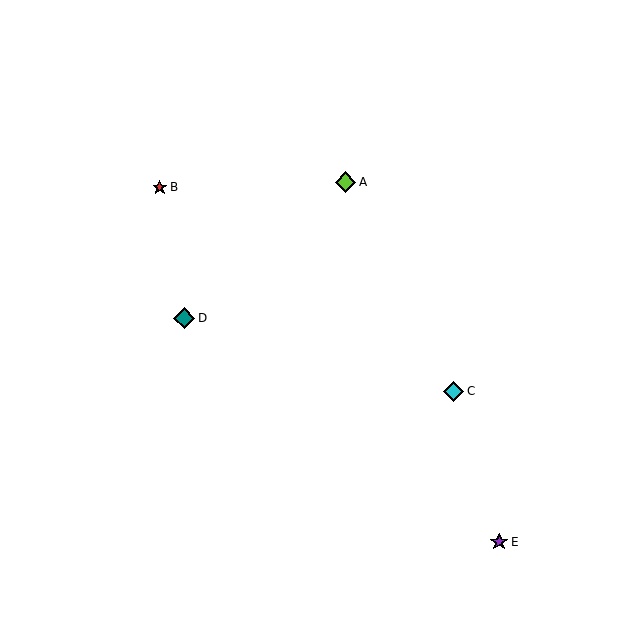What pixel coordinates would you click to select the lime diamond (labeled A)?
Click at (345, 182) to select the lime diamond A.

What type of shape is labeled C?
Shape C is a cyan diamond.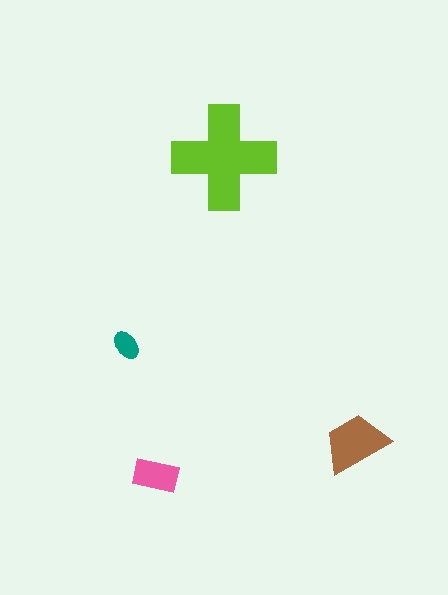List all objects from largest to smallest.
The lime cross, the brown trapezoid, the pink rectangle, the teal ellipse.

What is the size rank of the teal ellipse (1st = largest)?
4th.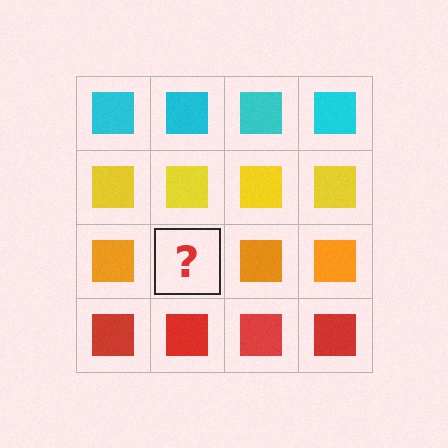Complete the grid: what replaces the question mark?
The question mark should be replaced with an orange square.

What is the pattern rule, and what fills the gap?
The rule is that each row has a consistent color. The gap should be filled with an orange square.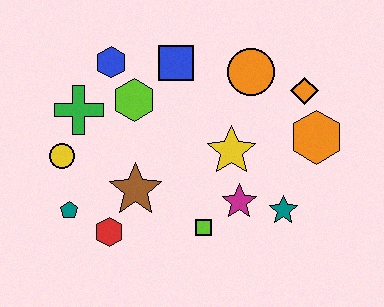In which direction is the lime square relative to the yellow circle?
The lime square is to the right of the yellow circle.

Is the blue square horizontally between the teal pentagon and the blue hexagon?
No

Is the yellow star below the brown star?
No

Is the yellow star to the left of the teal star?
Yes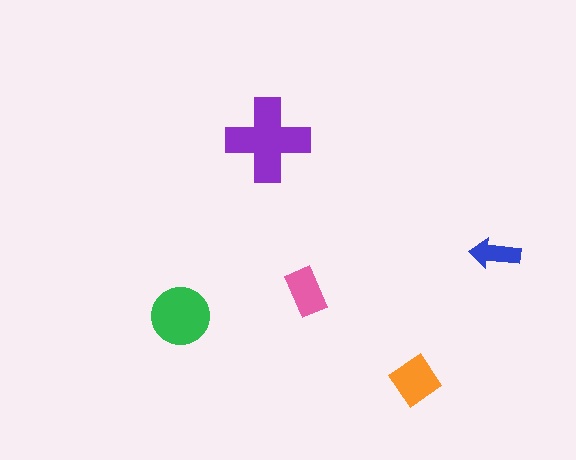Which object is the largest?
The purple cross.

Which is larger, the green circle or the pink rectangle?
The green circle.